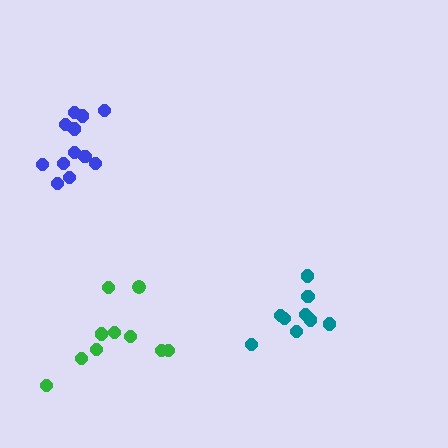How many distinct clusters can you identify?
There are 3 distinct clusters.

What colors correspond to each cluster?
The clusters are colored: green, blue, teal.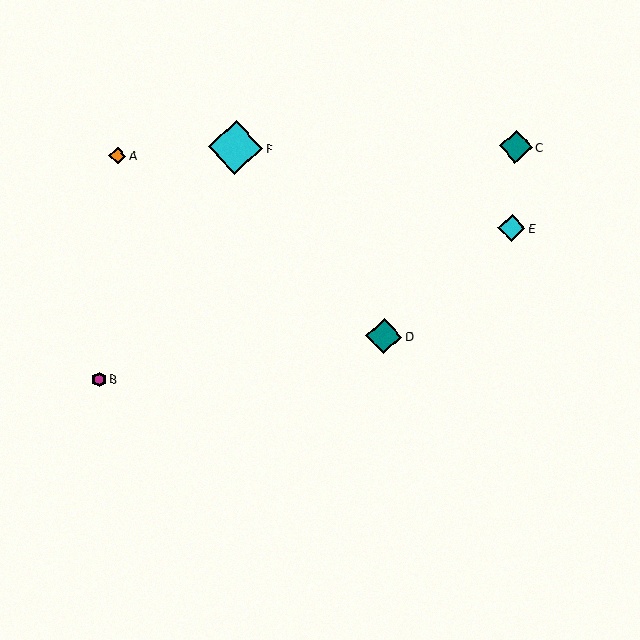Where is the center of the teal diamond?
The center of the teal diamond is at (516, 147).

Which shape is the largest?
The cyan diamond (labeled F) is the largest.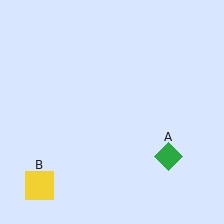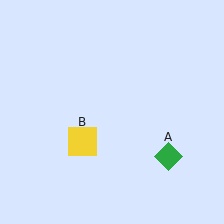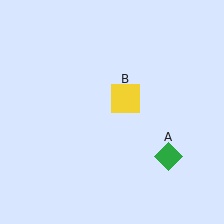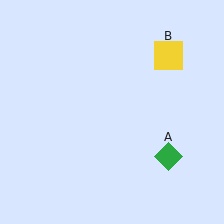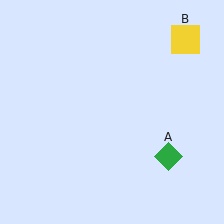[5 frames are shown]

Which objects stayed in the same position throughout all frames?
Green diamond (object A) remained stationary.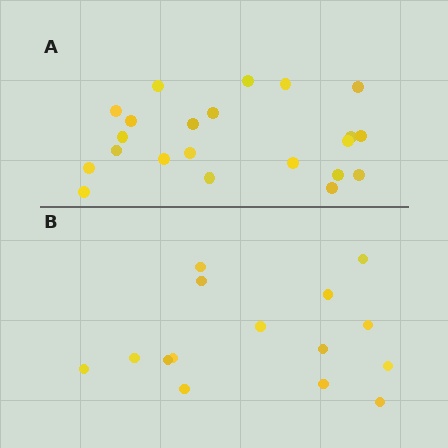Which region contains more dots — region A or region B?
Region A (the top region) has more dots.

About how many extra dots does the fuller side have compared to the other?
Region A has roughly 8 or so more dots than region B.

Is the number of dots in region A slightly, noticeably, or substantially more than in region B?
Region A has substantially more. The ratio is roughly 1.5 to 1.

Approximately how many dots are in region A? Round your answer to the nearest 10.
About 20 dots. (The exact count is 22, which rounds to 20.)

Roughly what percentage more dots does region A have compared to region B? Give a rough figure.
About 45% more.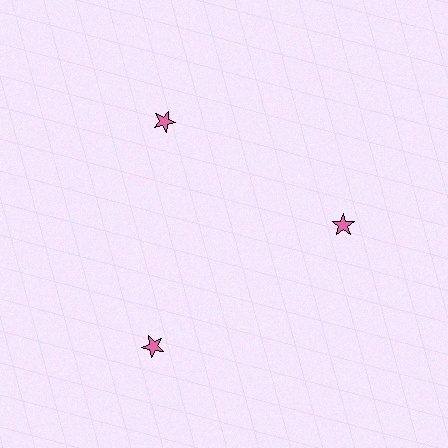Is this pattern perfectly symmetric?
No. The 3 pink stars are arranged in a ring, but one element near the 7 o'clock position is pushed outward from the center, breaking the 3-fold rotational symmetry.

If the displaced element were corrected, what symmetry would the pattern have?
It would have 3-fold rotational symmetry — the pattern would map onto itself every 120 degrees.